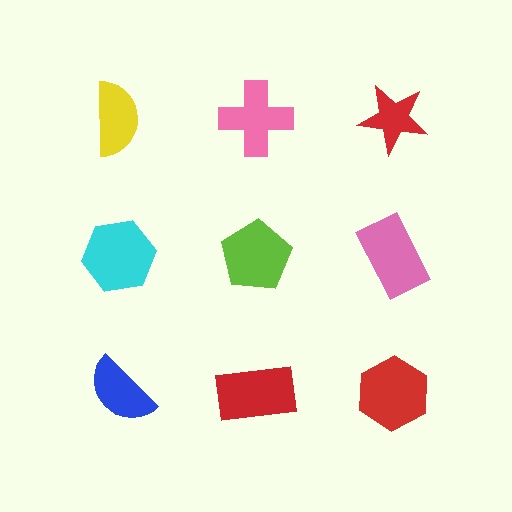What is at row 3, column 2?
A red rectangle.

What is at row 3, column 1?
A blue semicircle.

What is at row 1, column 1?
A yellow semicircle.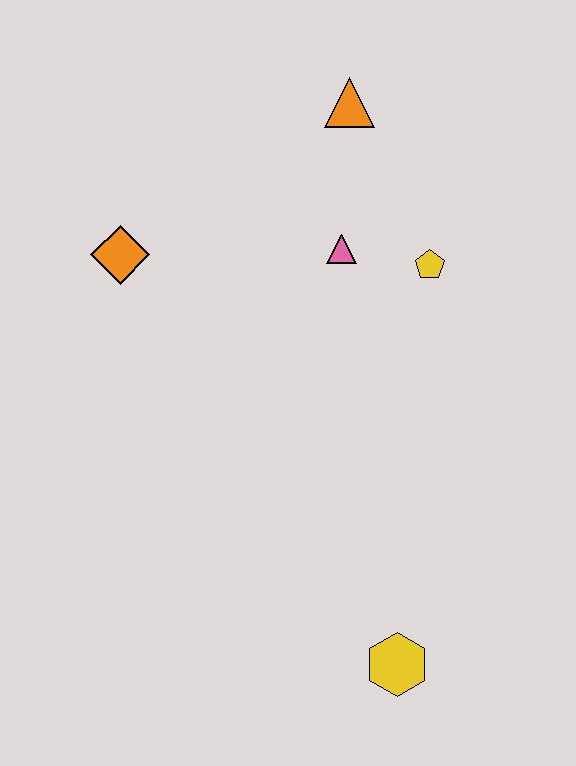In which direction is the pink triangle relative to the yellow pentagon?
The pink triangle is to the left of the yellow pentagon.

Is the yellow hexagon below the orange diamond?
Yes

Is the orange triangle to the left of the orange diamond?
No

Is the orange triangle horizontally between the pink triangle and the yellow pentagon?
Yes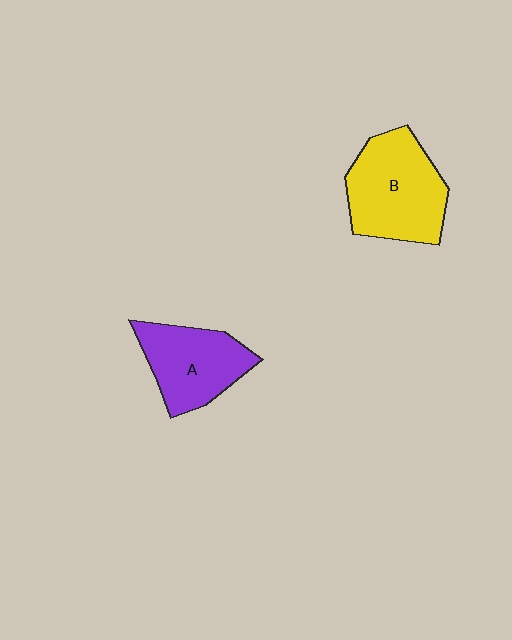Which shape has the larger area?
Shape B (yellow).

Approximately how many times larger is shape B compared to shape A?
Approximately 1.3 times.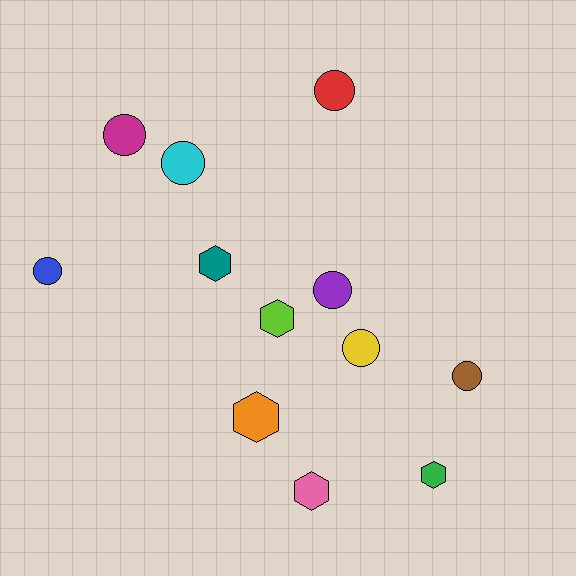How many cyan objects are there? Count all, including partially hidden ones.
There is 1 cyan object.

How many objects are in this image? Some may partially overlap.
There are 12 objects.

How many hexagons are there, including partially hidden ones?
There are 5 hexagons.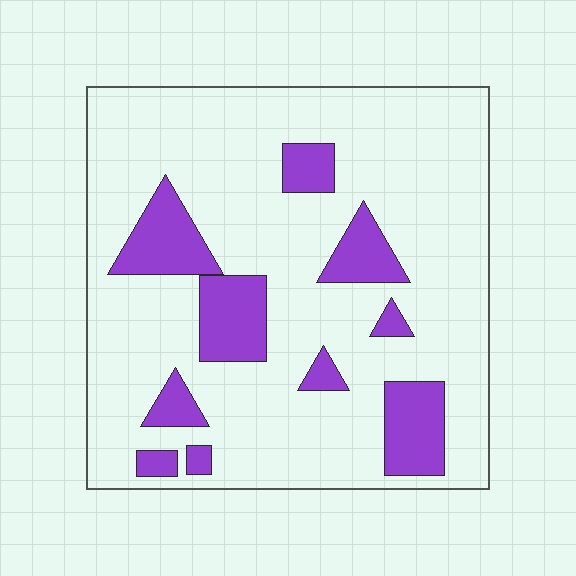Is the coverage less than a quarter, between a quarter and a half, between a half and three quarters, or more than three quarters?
Less than a quarter.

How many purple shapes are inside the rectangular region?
10.